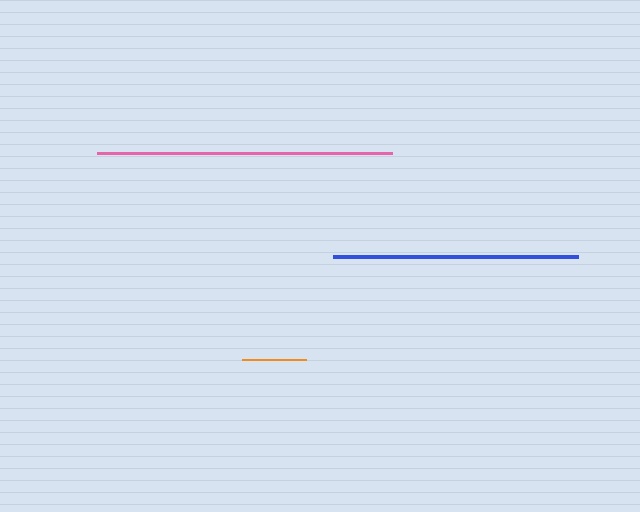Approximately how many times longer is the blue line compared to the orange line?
The blue line is approximately 3.8 times the length of the orange line.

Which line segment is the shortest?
The orange line is the shortest at approximately 65 pixels.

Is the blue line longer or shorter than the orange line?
The blue line is longer than the orange line.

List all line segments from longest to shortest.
From longest to shortest: pink, blue, orange.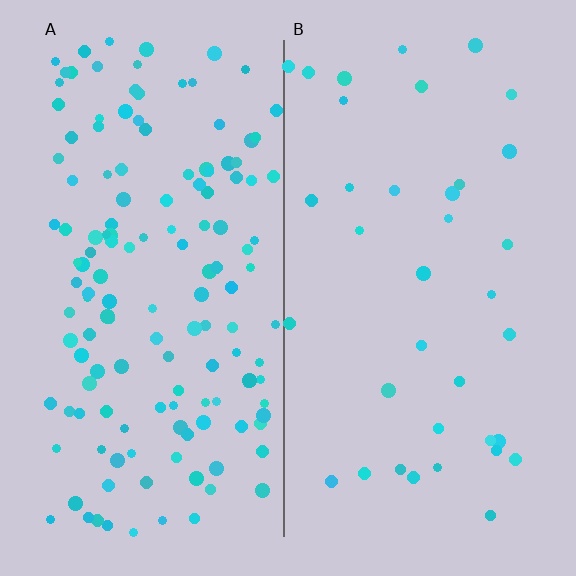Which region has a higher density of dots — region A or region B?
A (the left).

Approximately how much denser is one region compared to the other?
Approximately 3.9× — region A over region B.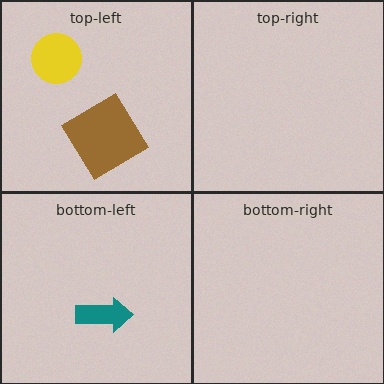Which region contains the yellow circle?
The top-left region.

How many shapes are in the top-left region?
2.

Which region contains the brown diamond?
The top-left region.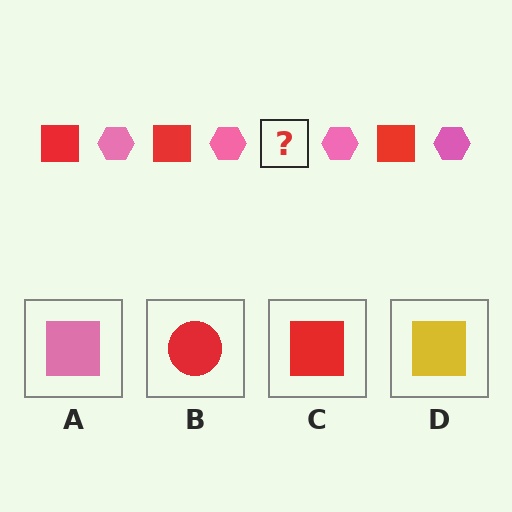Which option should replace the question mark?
Option C.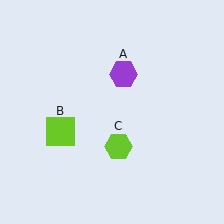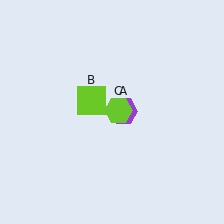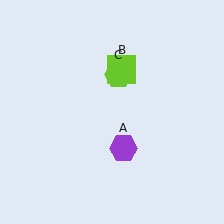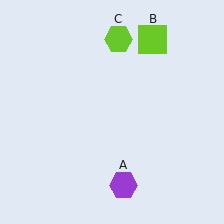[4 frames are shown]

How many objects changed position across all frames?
3 objects changed position: purple hexagon (object A), lime square (object B), lime hexagon (object C).